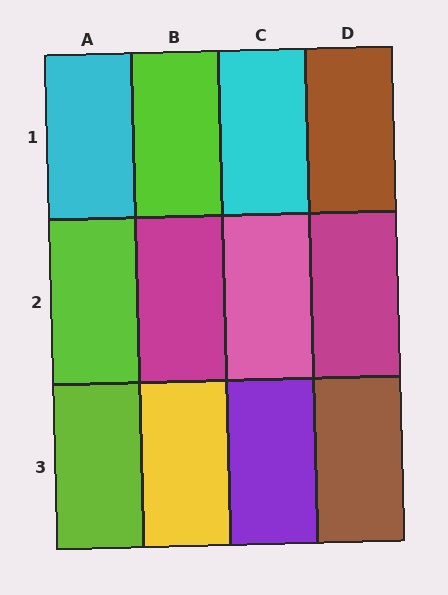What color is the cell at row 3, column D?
Brown.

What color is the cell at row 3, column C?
Purple.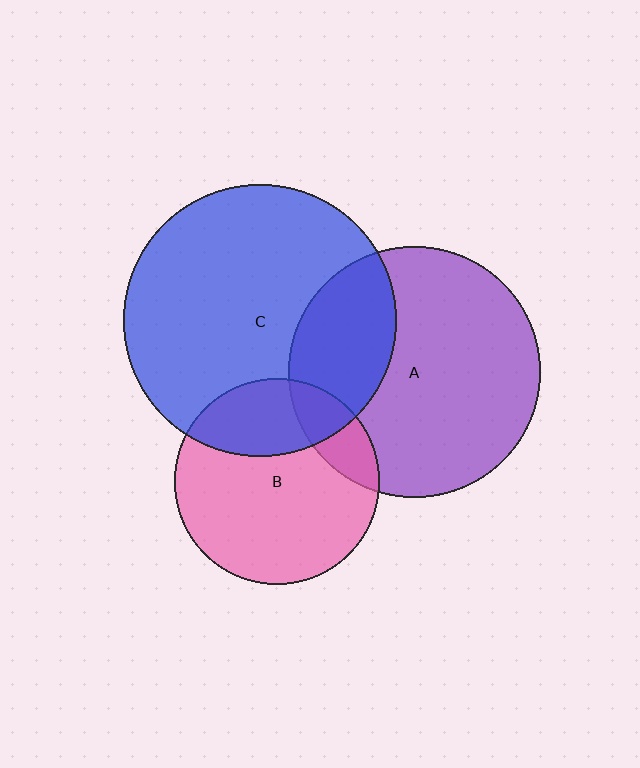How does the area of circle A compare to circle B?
Approximately 1.5 times.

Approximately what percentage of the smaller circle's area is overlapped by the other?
Approximately 30%.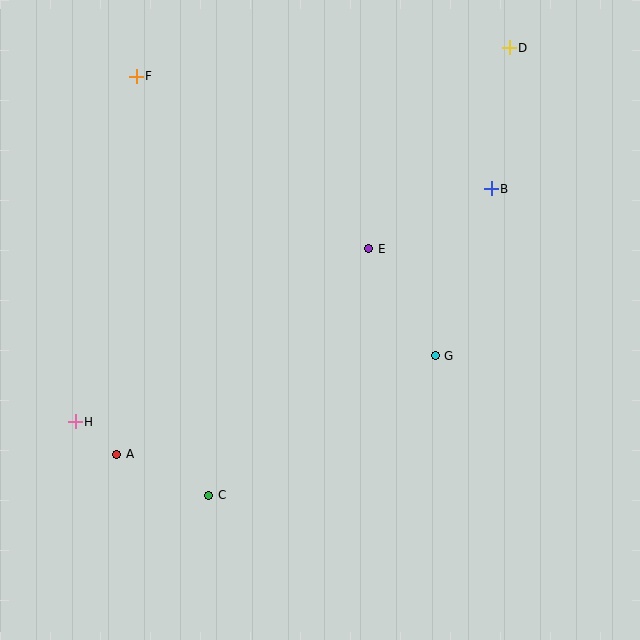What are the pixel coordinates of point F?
Point F is at (136, 76).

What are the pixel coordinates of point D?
Point D is at (509, 48).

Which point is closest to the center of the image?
Point E at (369, 249) is closest to the center.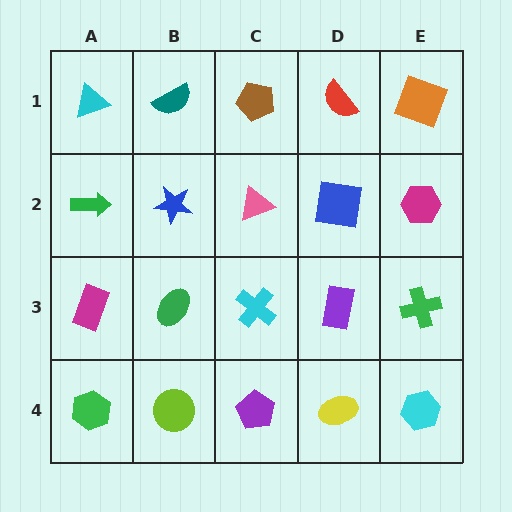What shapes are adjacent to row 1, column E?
A magenta hexagon (row 2, column E), a red semicircle (row 1, column D).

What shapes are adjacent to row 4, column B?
A green ellipse (row 3, column B), a green hexagon (row 4, column A), a purple pentagon (row 4, column C).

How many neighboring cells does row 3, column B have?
4.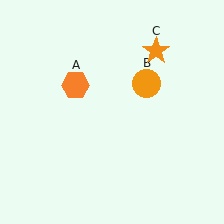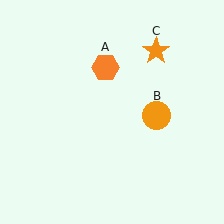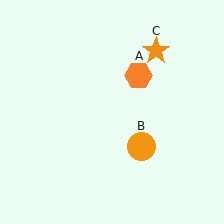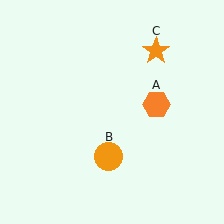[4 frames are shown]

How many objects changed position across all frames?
2 objects changed position: orange hexagon (object A), orange circle (object B).